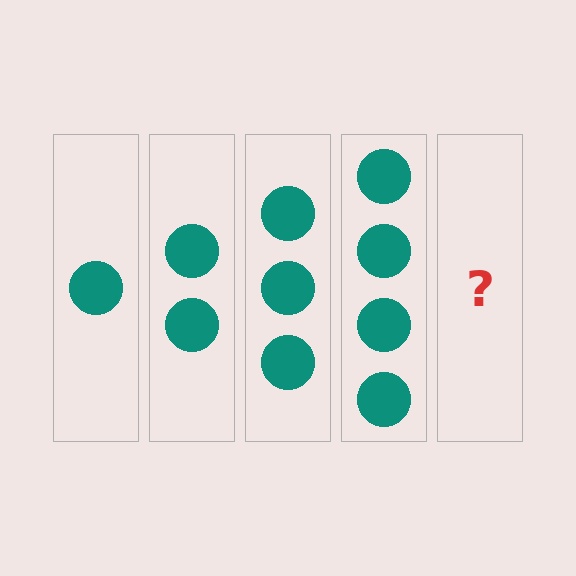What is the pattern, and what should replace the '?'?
The pattern is that each step adds one more circle. The '?' should be 5 circles.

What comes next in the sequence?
The next element should be 5 circles.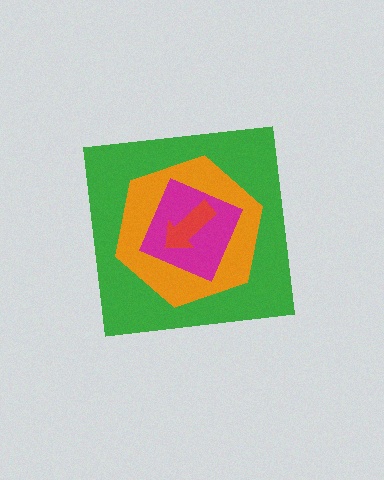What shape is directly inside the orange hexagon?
The magenta square.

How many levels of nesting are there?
4.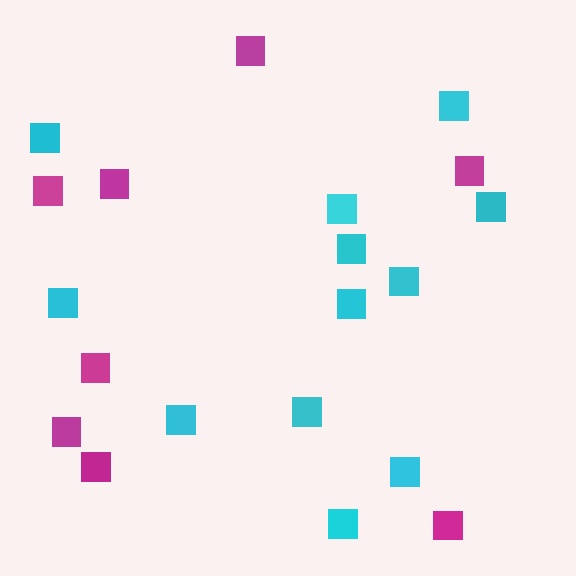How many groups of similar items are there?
There are 2 groups: one group of magenta squares (8) and one group of cyan squares (12).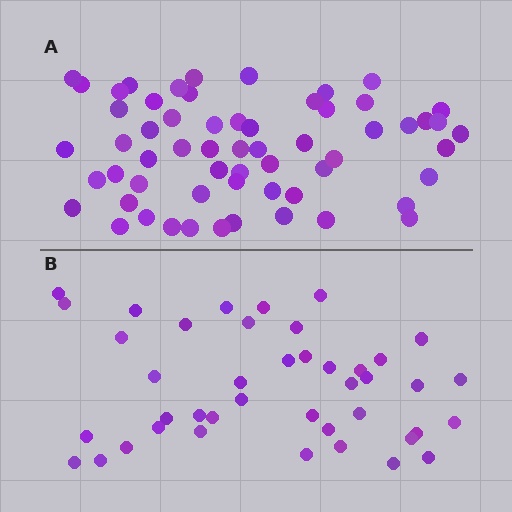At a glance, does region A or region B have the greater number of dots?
Region A (the top region) has more dots.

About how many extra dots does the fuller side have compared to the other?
Region A has approximately 20 more dots than region B.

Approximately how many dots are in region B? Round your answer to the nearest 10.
About 40 dots. (The exact count is 42, which rounds to 40.)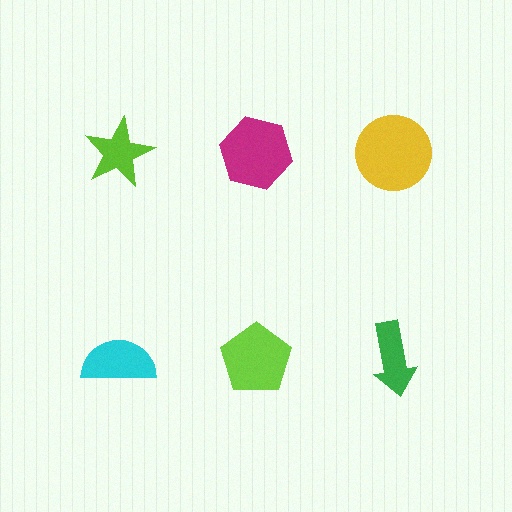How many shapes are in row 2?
3 shapes.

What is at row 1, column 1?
A lime star.